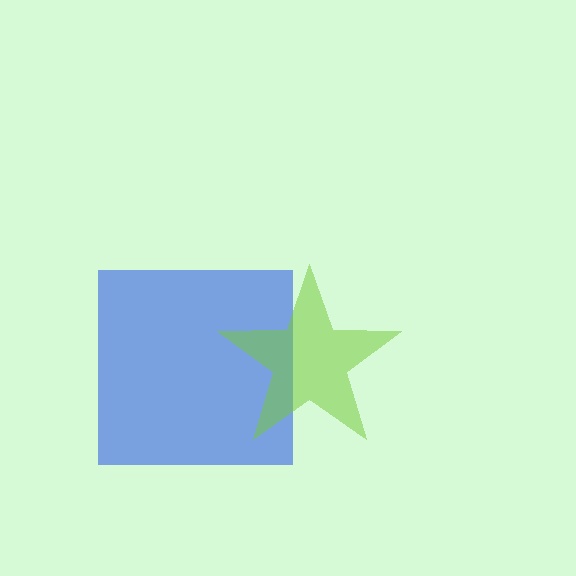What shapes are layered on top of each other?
The layered shapes are: a blue square, a lime star.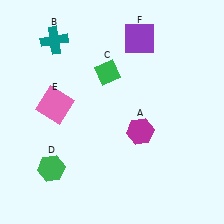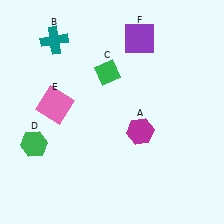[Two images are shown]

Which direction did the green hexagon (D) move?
The green hexagon (D) moved up.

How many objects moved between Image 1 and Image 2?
1 object moved between the two images.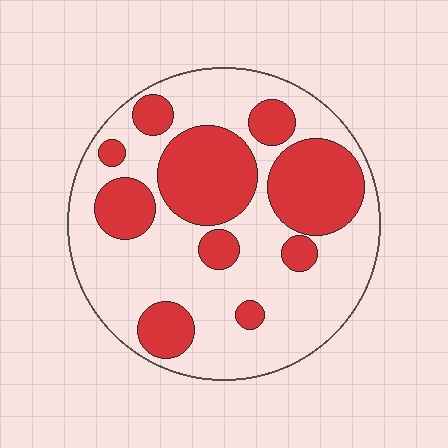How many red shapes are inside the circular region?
10.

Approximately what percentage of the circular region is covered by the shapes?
Approximately 35%.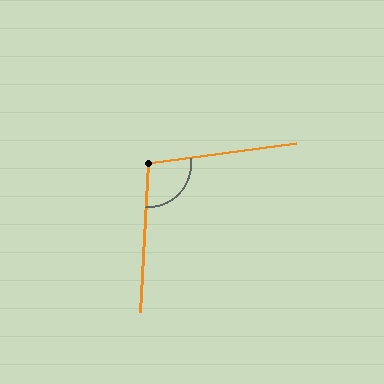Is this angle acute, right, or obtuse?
It is obtuse.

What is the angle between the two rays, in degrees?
Approximately 101 degrees.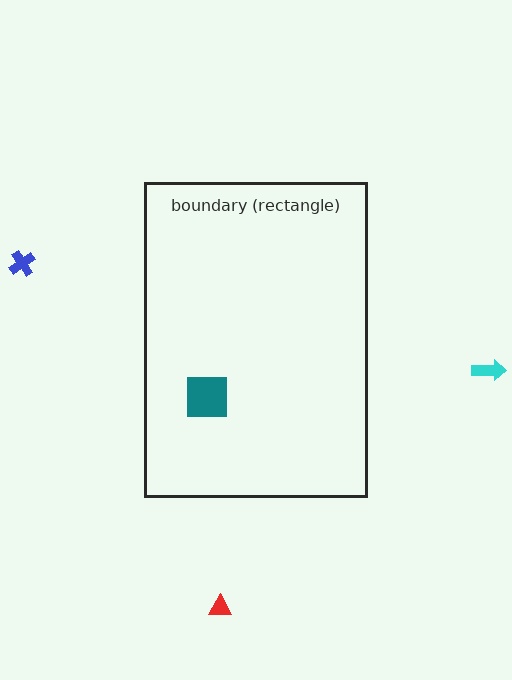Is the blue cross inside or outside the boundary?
Outside.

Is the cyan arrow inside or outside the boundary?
Outside.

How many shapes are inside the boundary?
1 inside, 3 outside.